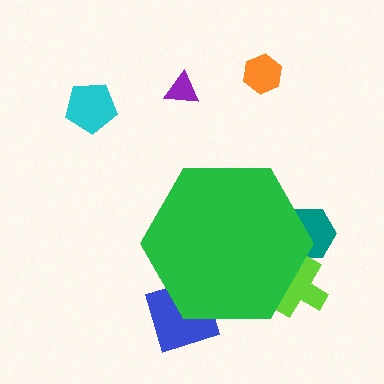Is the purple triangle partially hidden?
No, the purple triangle is fully visible.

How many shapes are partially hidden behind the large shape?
3 shapes are partially hidden.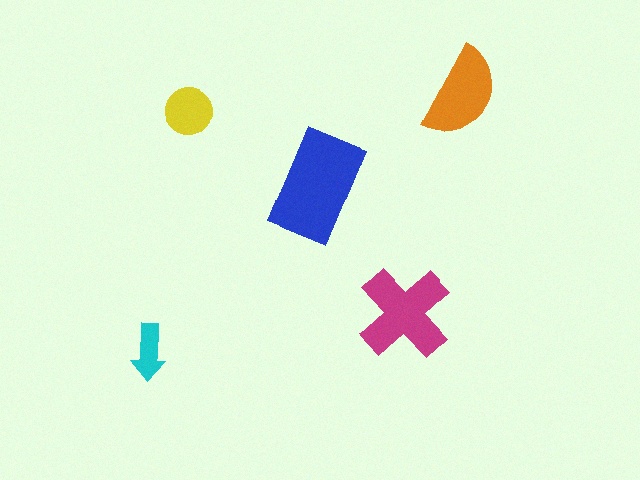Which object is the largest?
The blue rectangle.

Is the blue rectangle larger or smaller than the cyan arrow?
Larger.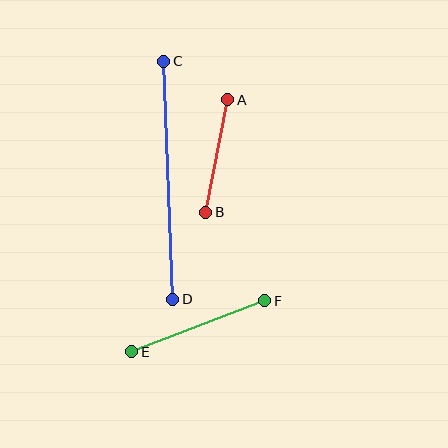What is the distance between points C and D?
The distance is approximately 238 pixels.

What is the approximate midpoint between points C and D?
The midpoint is at approximately (168, 180) pixels.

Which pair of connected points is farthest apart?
Points C and D are farthest apart.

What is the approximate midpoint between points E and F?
The midpoint is at approximately (198, 326) pixels.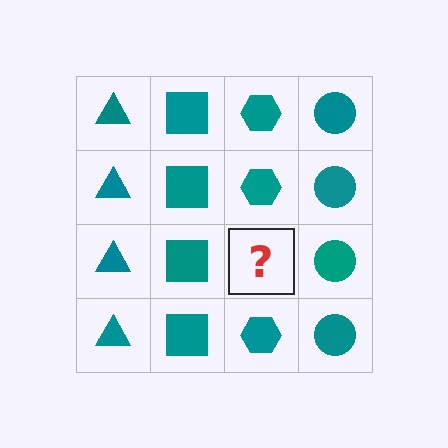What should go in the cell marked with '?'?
The missing cell should contain a teal hexagon.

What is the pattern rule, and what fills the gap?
The rule is that each column has a consistent shape. The gap should be filled with a teal hexagon.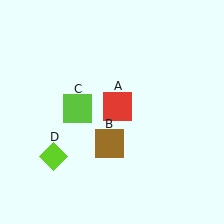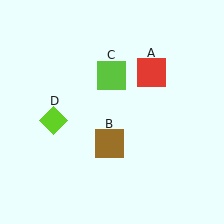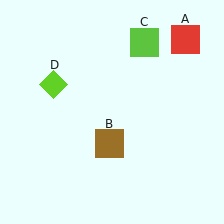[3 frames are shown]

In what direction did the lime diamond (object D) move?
The lime diamond (object D) moved up.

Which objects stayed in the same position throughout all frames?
Brown square (object B) remained stationary.